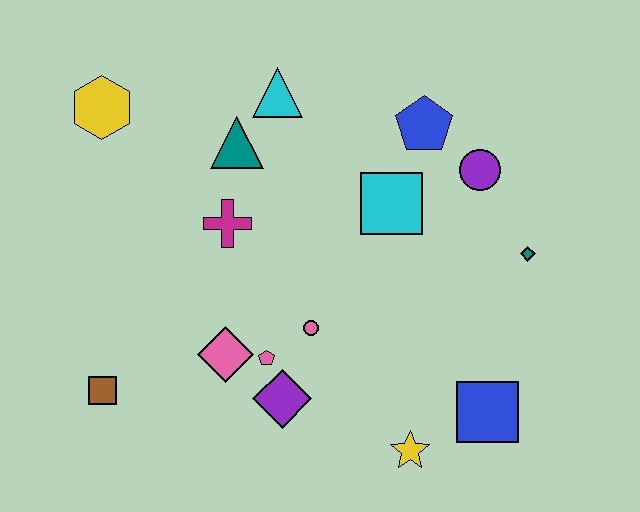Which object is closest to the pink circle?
The pink pentagon is closest to the pink circle.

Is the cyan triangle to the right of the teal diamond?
No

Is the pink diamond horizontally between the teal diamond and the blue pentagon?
No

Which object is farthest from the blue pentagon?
The brown square is farthest from the blue pentagon.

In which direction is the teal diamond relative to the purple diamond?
The teal diamond is to the right of the purple diamond.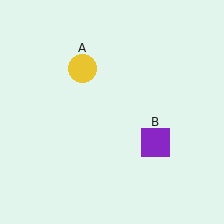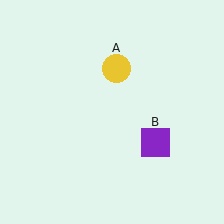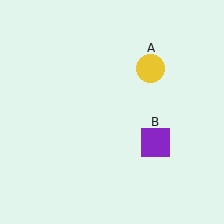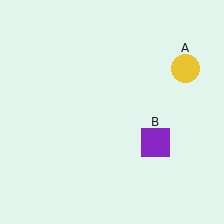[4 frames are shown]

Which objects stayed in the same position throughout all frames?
Purple square (object B) remained stationary.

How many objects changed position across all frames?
1 object changed position: yellow circle (object A).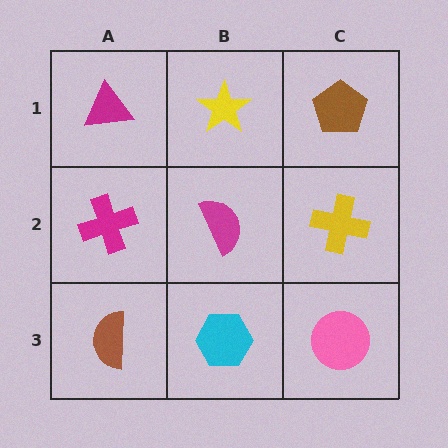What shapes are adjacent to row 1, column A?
A magenta cross (row 2, column A), a yellow star (row 1, column B).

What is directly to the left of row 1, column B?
A magenta triangle.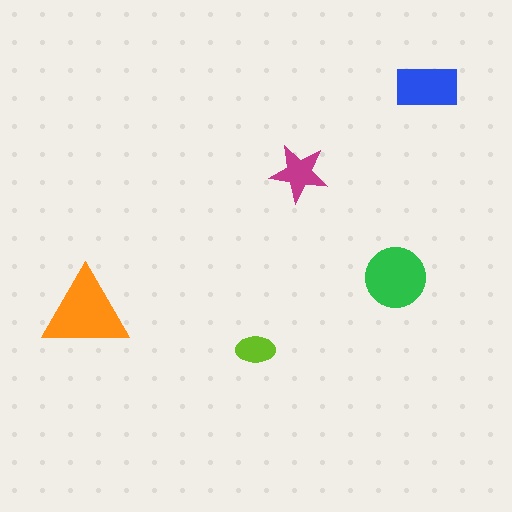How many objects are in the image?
There are 5 objects in the image.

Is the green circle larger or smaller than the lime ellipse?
Larger.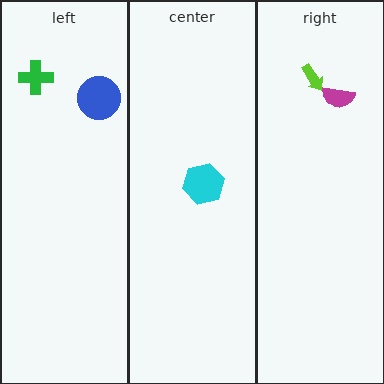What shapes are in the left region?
The blue circle, the green cross.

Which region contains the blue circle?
The left region.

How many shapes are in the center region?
1.